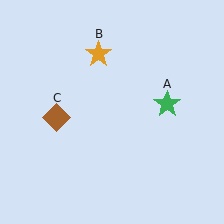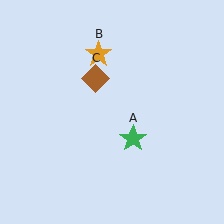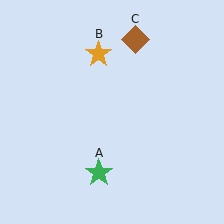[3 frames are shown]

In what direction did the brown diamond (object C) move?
The brown diamond (object C) moved up and to the right.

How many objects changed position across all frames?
2 objects changed position: green star (object A), brown diamond (object C).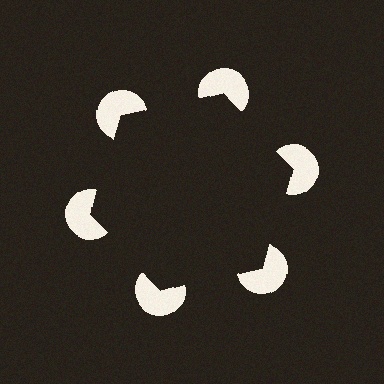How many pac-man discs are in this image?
There are 6 — one at each vertex of the illusory hexagon.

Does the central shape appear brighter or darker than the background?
It typically appears slightly darker than the background, even though no actual brightness change is drawn.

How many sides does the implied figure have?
6 sides.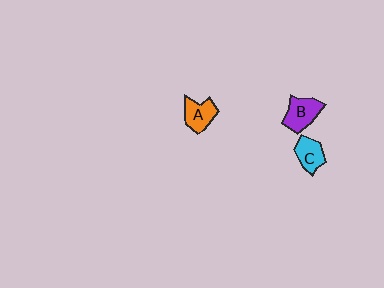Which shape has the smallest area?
Shape C (cyan).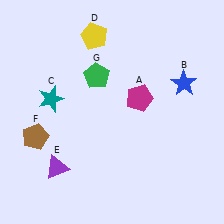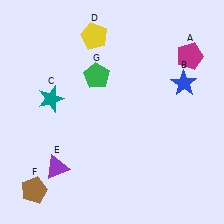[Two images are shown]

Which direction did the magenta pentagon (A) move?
The magenta pentagon (A) moved right.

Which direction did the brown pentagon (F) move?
The brown pentagon (F) moved down.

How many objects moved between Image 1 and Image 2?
2 objects moved between the two images.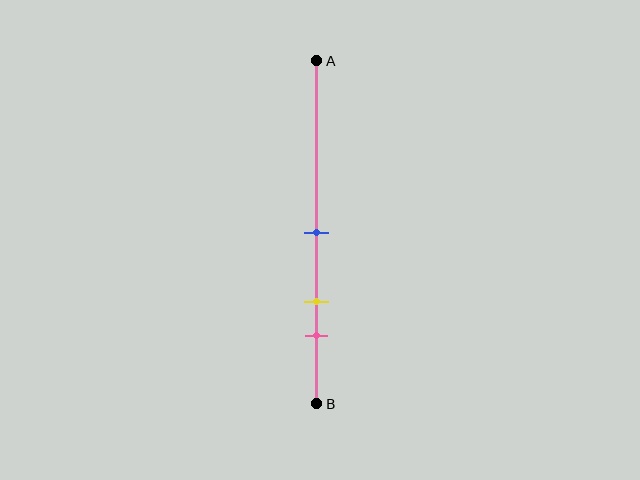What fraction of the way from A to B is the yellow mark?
The yellow mark is approximately 70% (0.7) of the way from A to B.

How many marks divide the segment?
There are 3 marks dividing the segment.